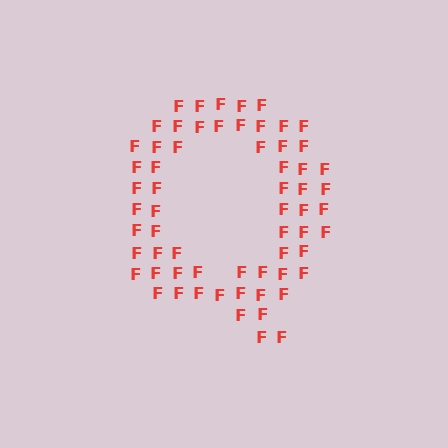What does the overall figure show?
The overall figure shows the letter Q.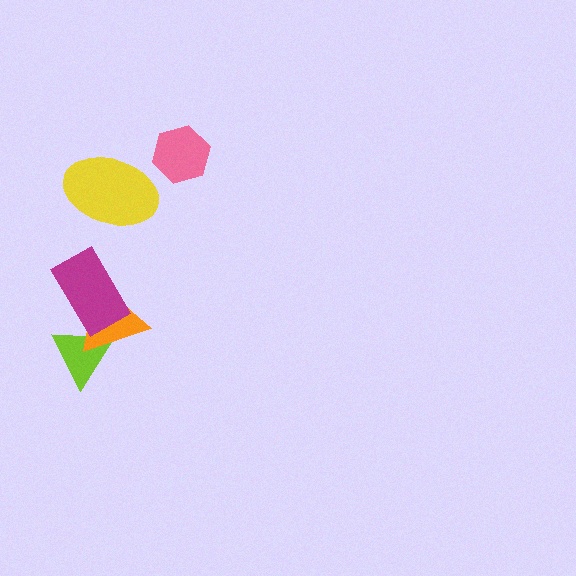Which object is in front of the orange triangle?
The magenta rectangle is in front of the orange triangle.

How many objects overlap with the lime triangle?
2 objects overlap with the lime triangle.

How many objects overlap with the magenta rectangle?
2 objects overlap with the magenta rectangle.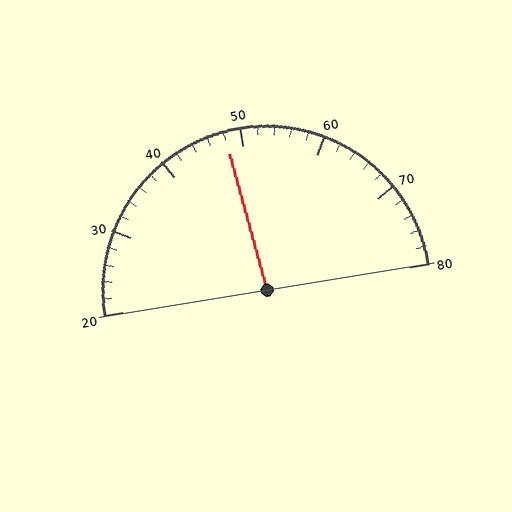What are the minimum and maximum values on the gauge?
The gauge ranges from 20 to 80.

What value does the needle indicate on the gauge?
The needle indicates approximately 48.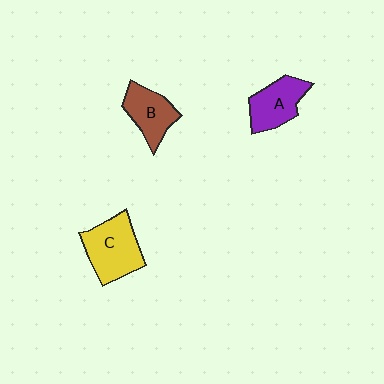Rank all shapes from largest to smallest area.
From largest to smallest: C (yellow), A (purple), B (brown).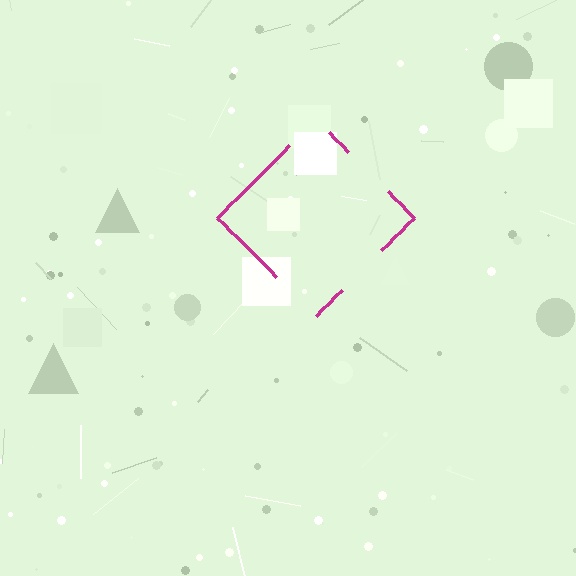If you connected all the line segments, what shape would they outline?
They would outline a diamond.